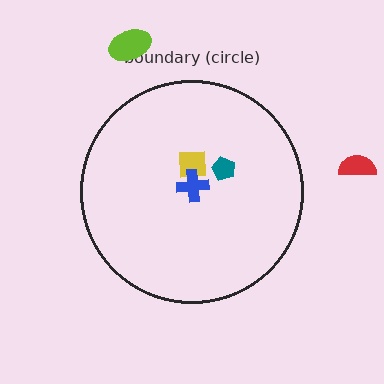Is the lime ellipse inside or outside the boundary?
Outside.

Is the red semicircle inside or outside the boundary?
Outside.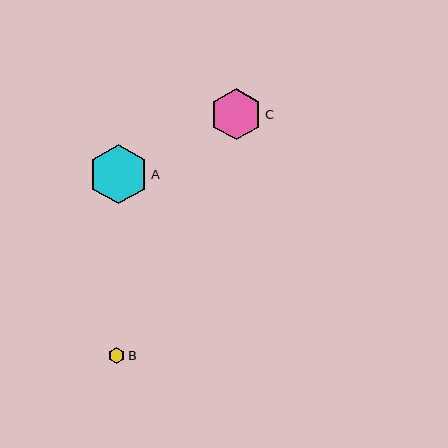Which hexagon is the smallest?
Hexagon B is the smallest with a size of approximately 16 pixels.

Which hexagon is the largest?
Hexagon A is the largest with a size of approximately 60 pixels.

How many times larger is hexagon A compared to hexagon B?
Hexagon A is approximately 3.6 times the size of hexagon B.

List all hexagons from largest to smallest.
From largest to smallest: A, C, B.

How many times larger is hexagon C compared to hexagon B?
Hexagon C is approximately 3.1 times the size of hexagon B.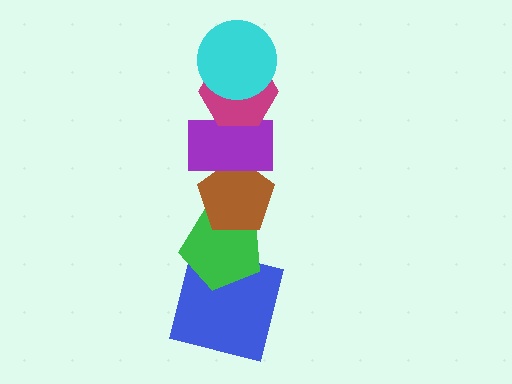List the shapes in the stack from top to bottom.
From top to bottom: the cyan circle, the magenta hexagon, the purple rectangle, the brown pentagon, the green pentagon, the blue square.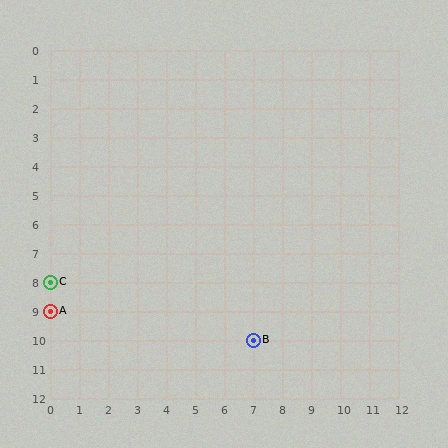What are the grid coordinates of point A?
Point A is at grid coordinates (0, 9).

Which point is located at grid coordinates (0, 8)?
Point C is at (0, 8).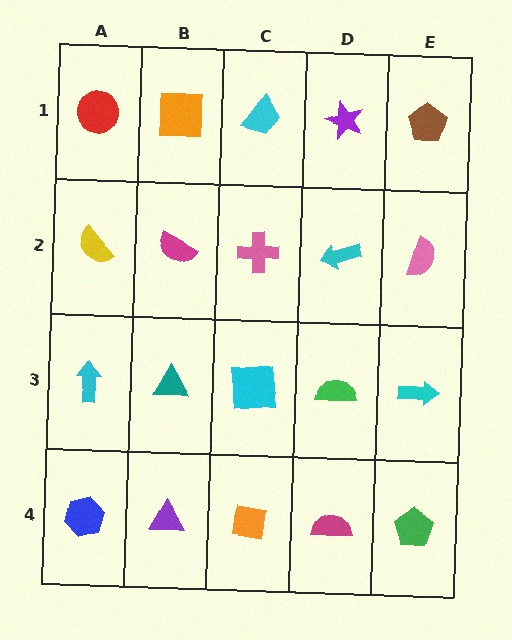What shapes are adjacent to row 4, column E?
A cyan arrow (row 3, column E), a magenta semicircle (row 4, column D).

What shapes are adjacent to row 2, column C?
A cyan trapezoid (row 1, column C), a cyan square (row 3, column C), a magenta semicircle (row 2, column B), a cyan arrow (row 2, column D).